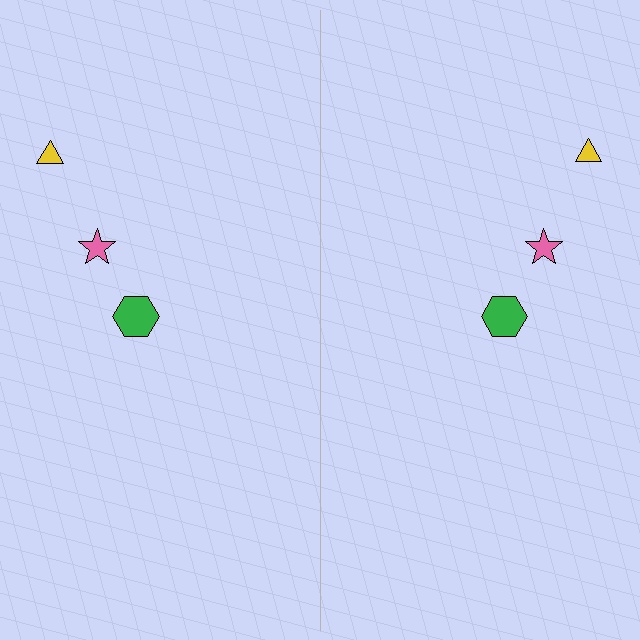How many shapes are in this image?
There are 6 shapes in this image.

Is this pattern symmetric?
Yes, this pattern has bilateral (reflection) symmetry.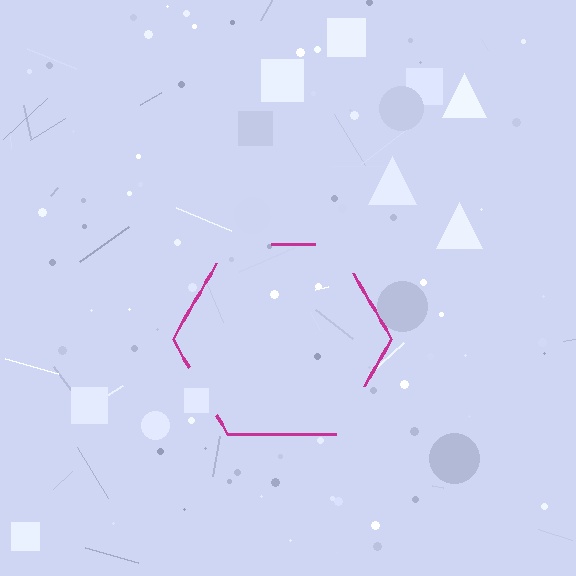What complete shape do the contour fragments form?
The contour fragments form a hexagon.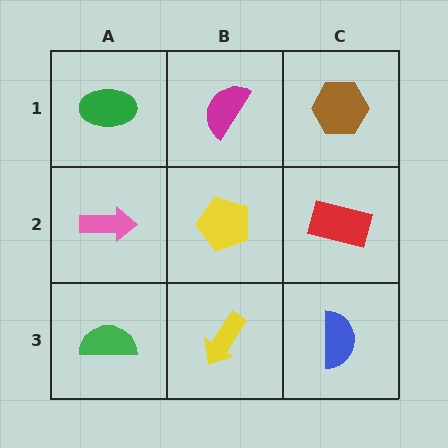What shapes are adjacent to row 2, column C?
A brown hexagon (row 1, column C), a blue semicircle (row 3, column C), a yellow pentagon (row 2, column B).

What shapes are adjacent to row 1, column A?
A pink arrow (row 2, column A), a magenta semicircle (row 1, column B).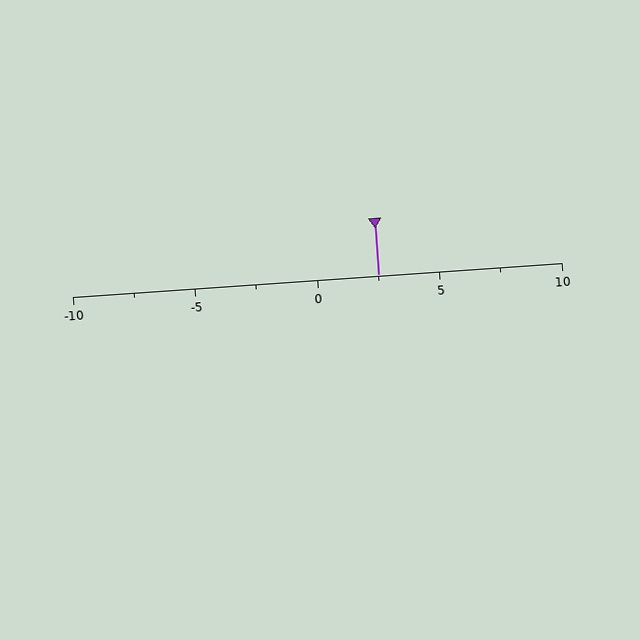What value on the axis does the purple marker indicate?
The marker indicates approximately 2.5.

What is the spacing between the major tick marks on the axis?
The major ticks are spaced 5 apart.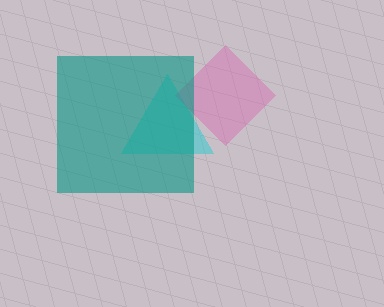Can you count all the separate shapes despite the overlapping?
Yes, there are 3 separate shapes.